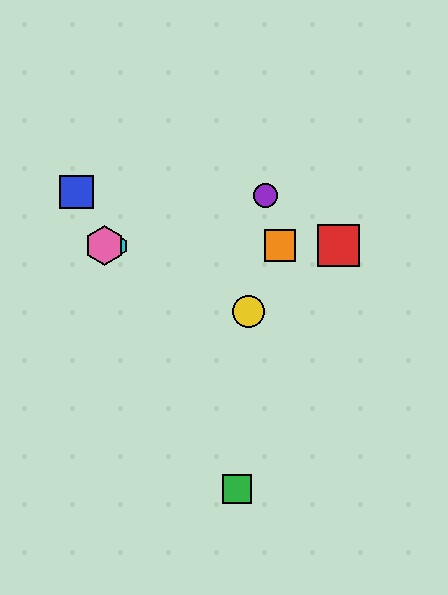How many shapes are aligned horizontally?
4 shapes (the red square, the orange square, the cyan hexagon, the pink hexagon) are aligned horizontally.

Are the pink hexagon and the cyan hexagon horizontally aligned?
Yes, both are at y≈246.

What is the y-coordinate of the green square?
The green square is at y≈489.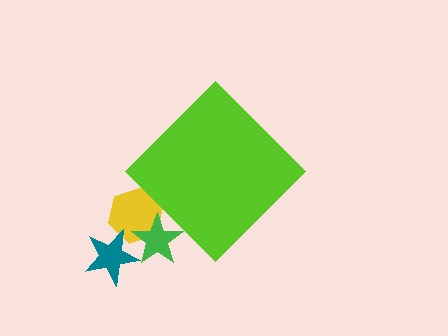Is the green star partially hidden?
Yes, the green star is partially hidden behind the lime diamond.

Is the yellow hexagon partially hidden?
Yes, the yellow hexagon is partially hidden behind the lime diamond.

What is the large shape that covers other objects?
A lime diamond.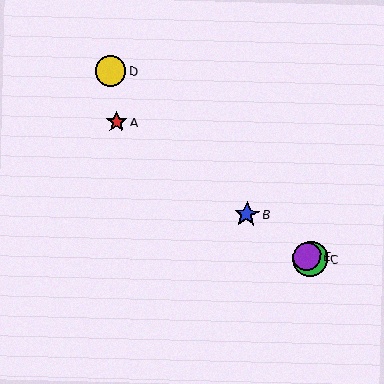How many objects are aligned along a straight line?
4 objects (A, B, C, E) are aligned along a straight line.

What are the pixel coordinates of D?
Object D is at (111, 71).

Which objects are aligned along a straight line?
Objects A, B, C, E are aligned along a straight line.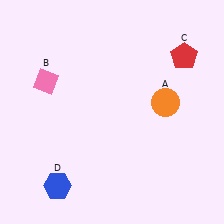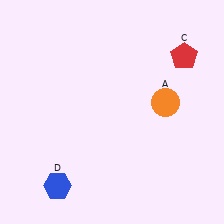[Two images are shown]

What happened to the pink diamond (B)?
The pink diamond (B) was removed in Image 2. It was in the top-left area of Image 1.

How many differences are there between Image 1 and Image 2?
There is 1 difference between the two images.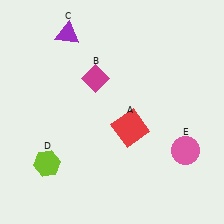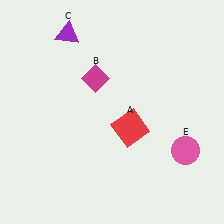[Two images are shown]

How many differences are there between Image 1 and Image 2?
There is 1 difference between the two images.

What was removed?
The lime hexagon (D) was removed in Image 2.